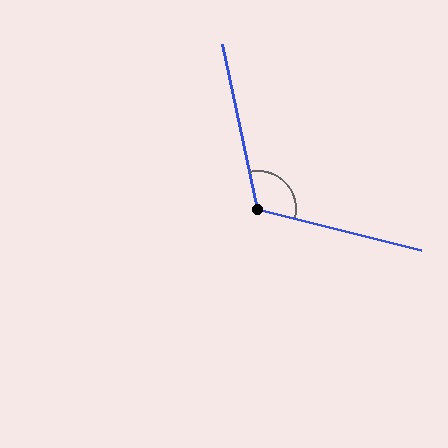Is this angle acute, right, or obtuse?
It is obtuse.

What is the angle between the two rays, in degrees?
Approximately 116 degrees.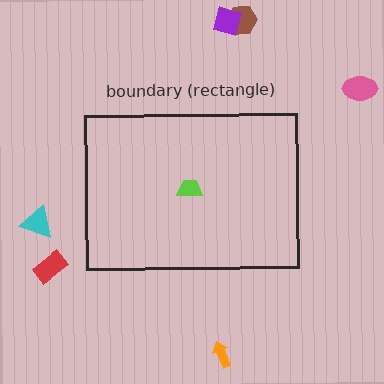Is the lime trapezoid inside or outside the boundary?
Inside.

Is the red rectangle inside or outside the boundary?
Outside.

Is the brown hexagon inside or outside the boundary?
Outside.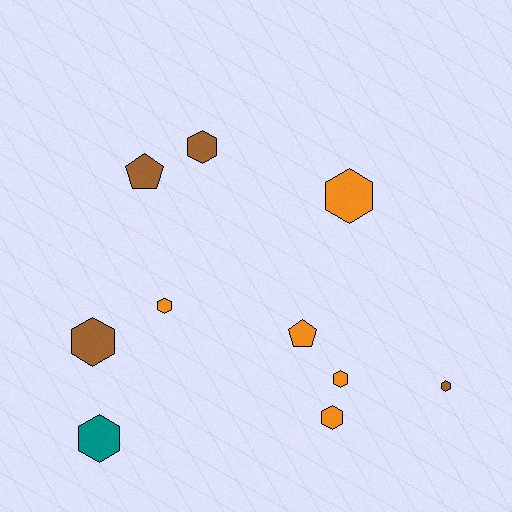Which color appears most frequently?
Orange, with 5 objects.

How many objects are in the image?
There are 10 objects.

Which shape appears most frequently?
Hexagon, with 8 objects.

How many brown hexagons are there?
There are 3 brown hexagons.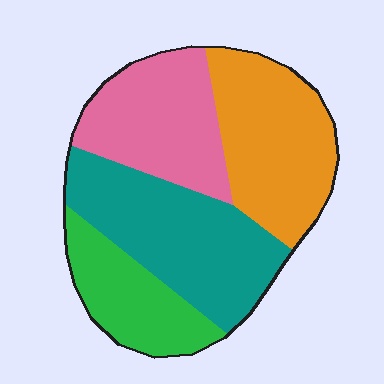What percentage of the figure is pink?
Pink takes up between a sixth and a third of the figure.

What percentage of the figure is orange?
Orange covers about 30% of the figure.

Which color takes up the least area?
Green, at roughly 15%.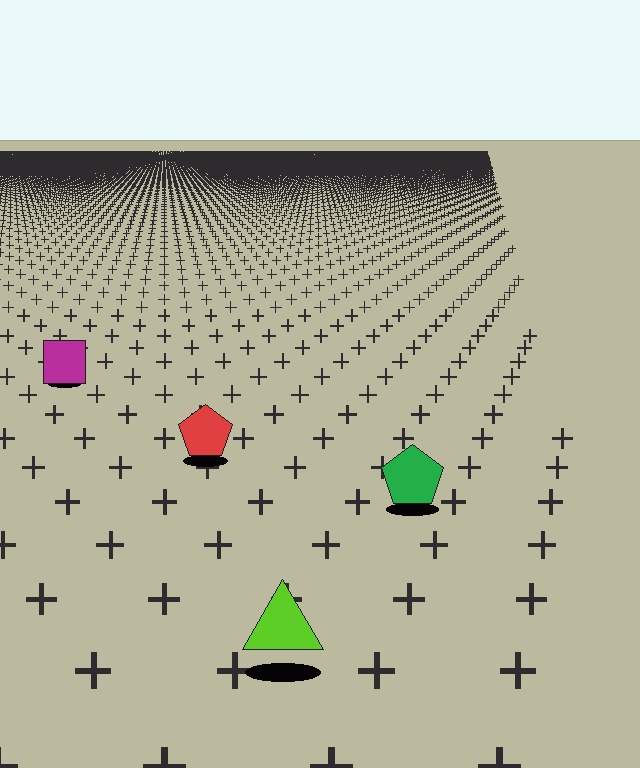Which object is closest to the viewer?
The lime triangle is closest. The texture marks near it are larger and more spread out.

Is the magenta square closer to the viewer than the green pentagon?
No. The green pentagon is closer — you can tell from the texture gradient: the ground texture is coarser near it.